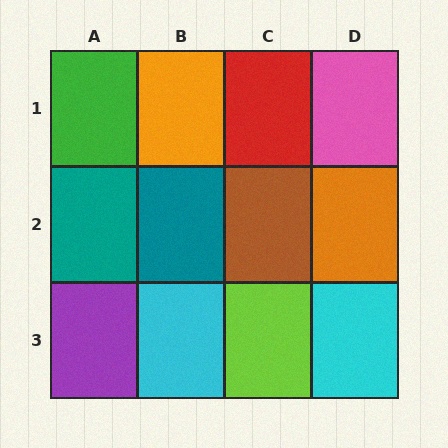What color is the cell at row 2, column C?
Brown.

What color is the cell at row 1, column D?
Pink.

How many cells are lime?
1 cell is lime.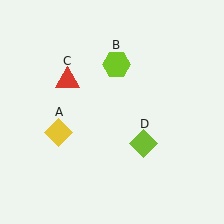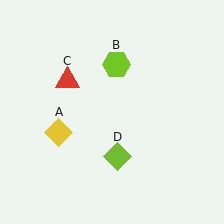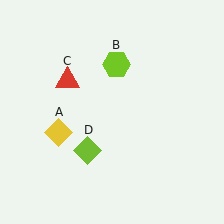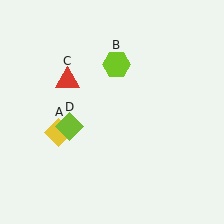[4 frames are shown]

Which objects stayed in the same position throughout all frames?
Yellow diamond (object A) and lime hexagon (object B) and red triangle (object C) remained stationary.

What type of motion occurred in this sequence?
The lime diamond (object D) rotated clockwise around the center of the scene.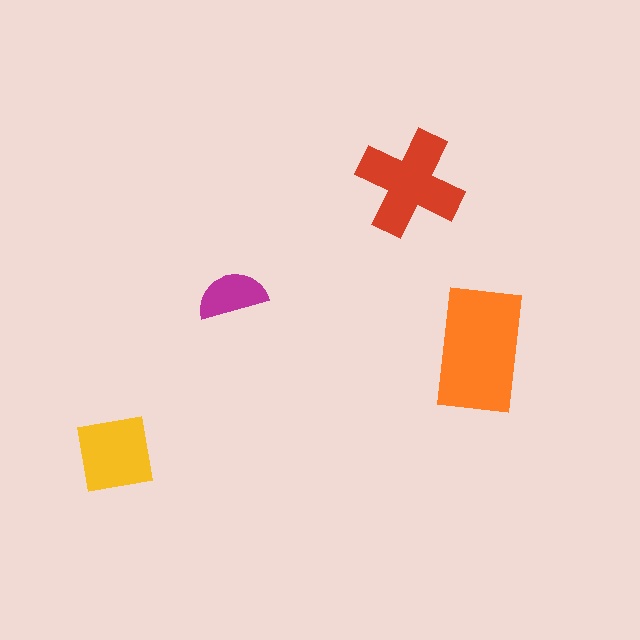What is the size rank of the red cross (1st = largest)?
2nd.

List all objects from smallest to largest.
The magenta semicircle, the yellow square, the red cross, the orange rectangle.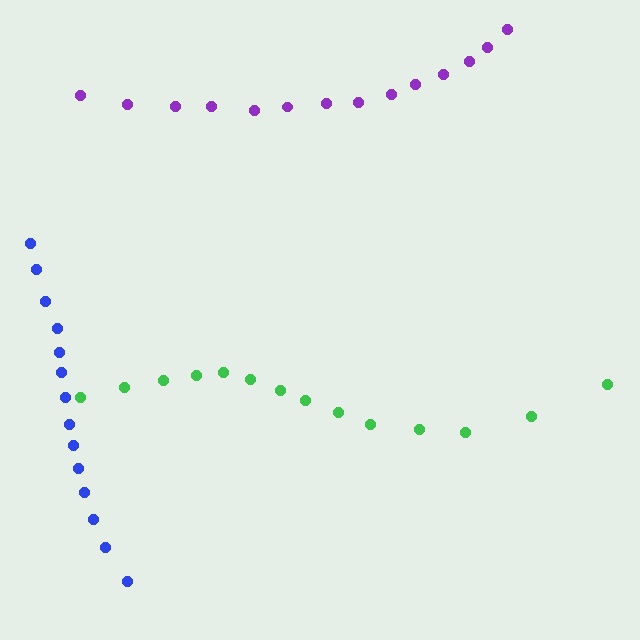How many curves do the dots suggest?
There are 3 distinct paths.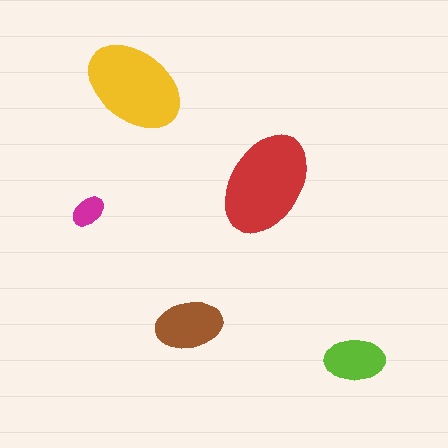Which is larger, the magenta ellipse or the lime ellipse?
The lime one.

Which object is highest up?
The yellow ellipse is topmost.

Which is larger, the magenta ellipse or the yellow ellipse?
The yellow one.